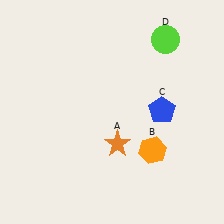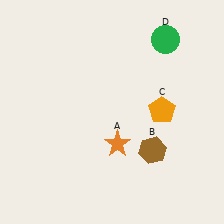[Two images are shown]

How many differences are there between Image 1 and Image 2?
There are 3 differences between the two images.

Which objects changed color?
B changed from orange to brown. C changed from blue to orange. D changed from lime to green.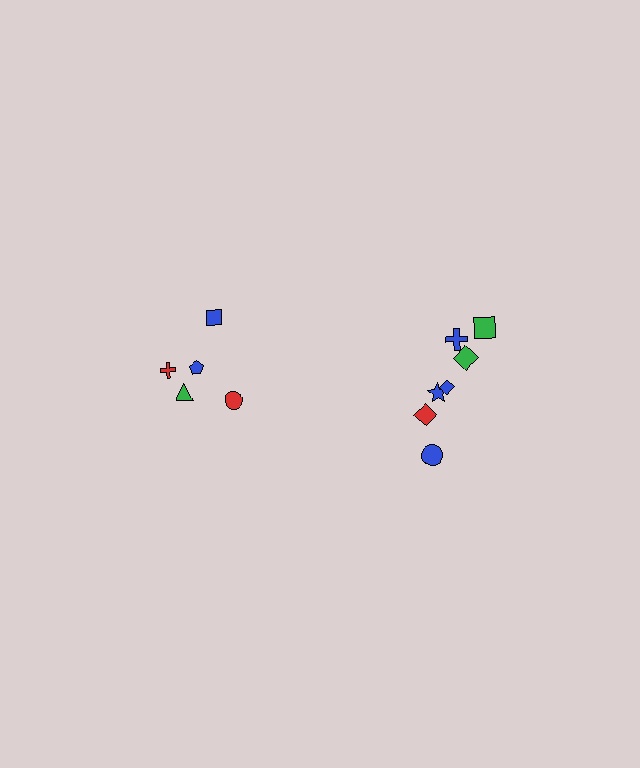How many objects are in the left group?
There are 5 objects.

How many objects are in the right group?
There are 7 objects.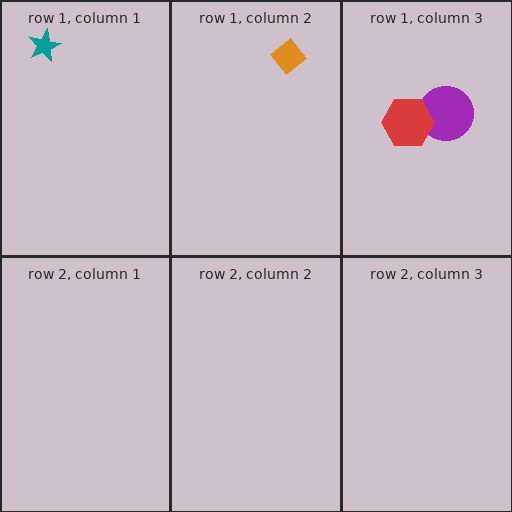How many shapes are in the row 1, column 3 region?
2.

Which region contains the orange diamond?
The row 1, column 2 region.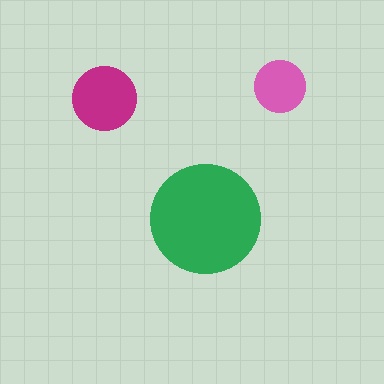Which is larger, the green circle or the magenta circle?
The green one.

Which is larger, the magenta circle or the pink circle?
The magenta one.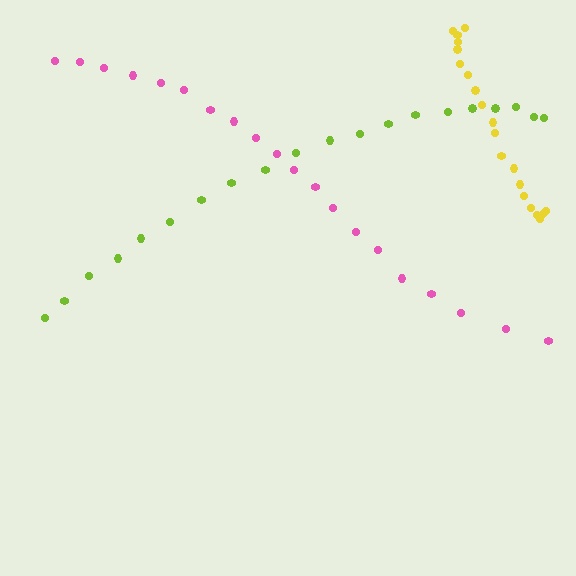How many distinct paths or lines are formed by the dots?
There are 3 distinct paths.